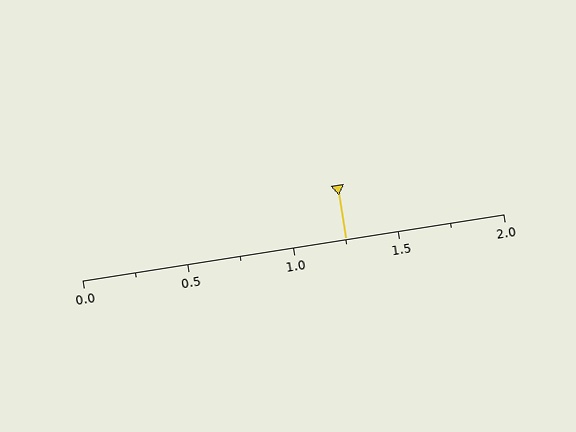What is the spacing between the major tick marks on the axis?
The major ticks are spaced 0.5 apart.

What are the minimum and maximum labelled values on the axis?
The axis runs from 0.0 to 2.0.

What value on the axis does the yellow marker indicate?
The marker indicates approximately 1.25.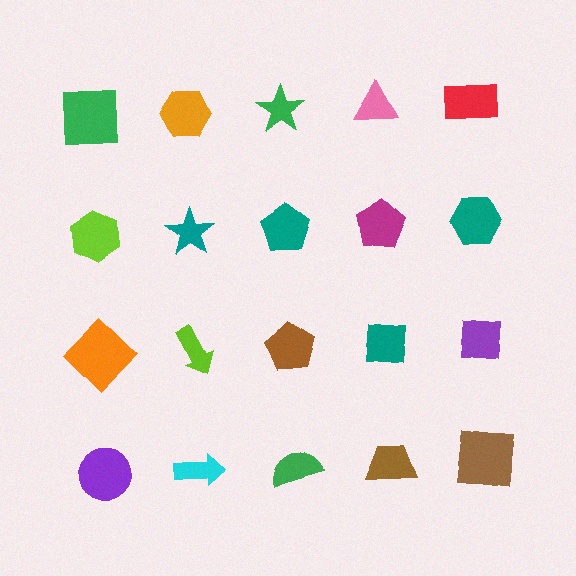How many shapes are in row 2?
5 shapes.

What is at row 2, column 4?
A magenta pentagon.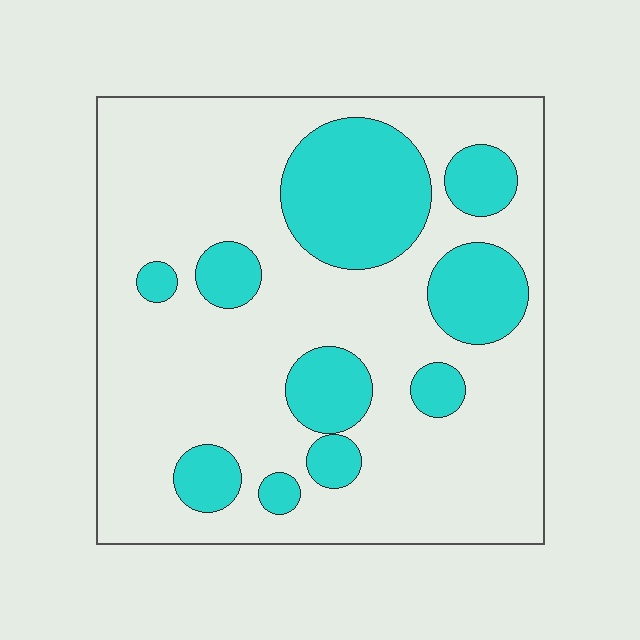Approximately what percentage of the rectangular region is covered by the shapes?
Approximately 25%.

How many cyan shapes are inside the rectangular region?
10.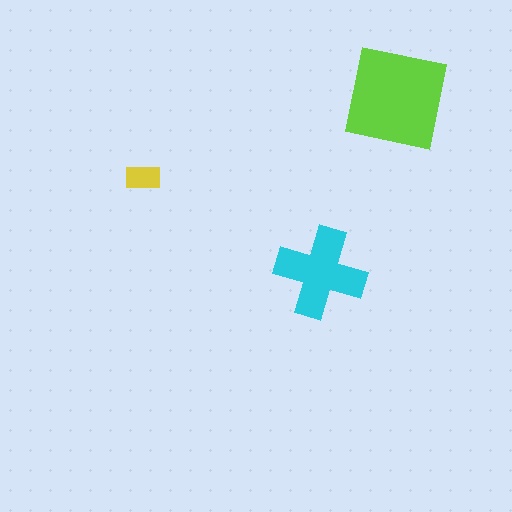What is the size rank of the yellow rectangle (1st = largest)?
3rd.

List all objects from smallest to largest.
The yellow rectangle, the cyan cross, the lime square.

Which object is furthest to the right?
The lime square is rightmost.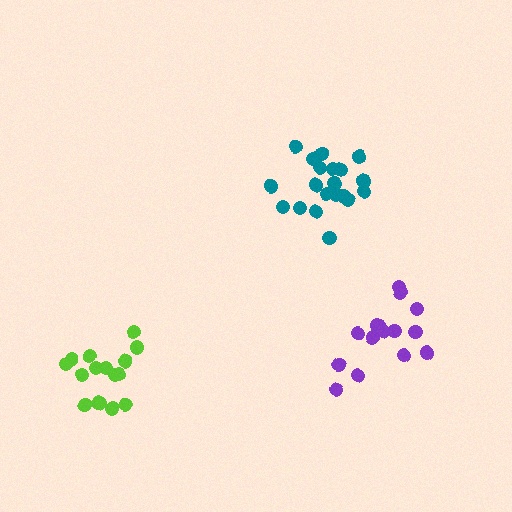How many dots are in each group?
Group 1: 15 dots, Group 2: 20 dots, Group 3: 15 dots (50 total).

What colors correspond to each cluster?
The clusters are colored: purple, teal, lime.